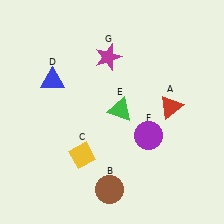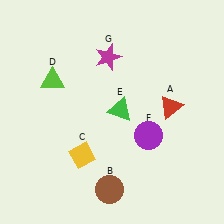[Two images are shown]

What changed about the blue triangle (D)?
In Image 1, D is blue. In Image 2, it changed to lime.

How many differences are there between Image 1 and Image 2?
There is 1 difference between the two images.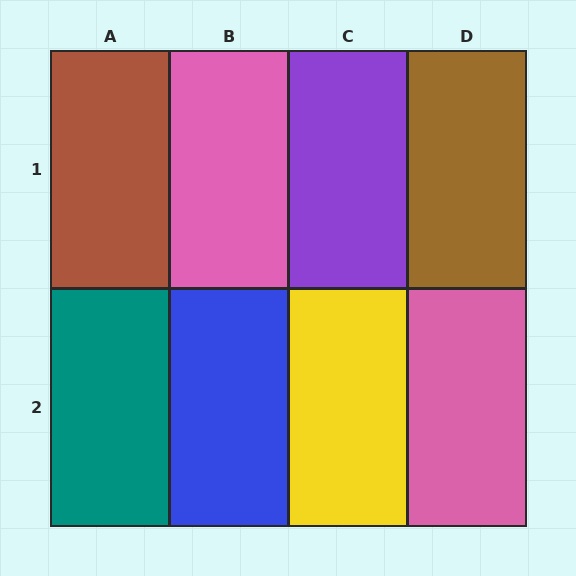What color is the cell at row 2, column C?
Yellow.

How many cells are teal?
1 cell is teal.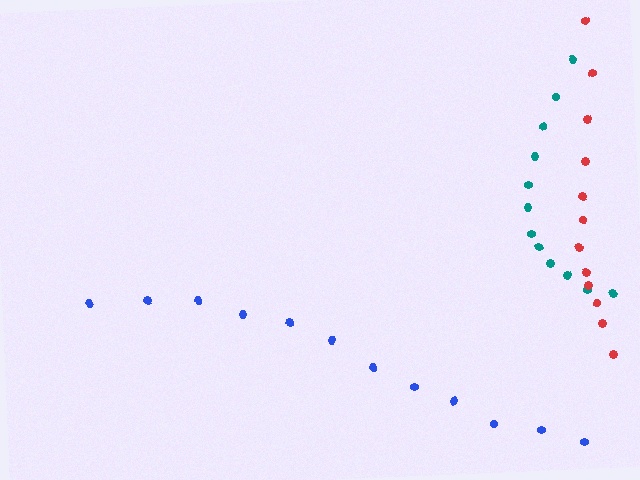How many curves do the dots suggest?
There are 3 distinct paths.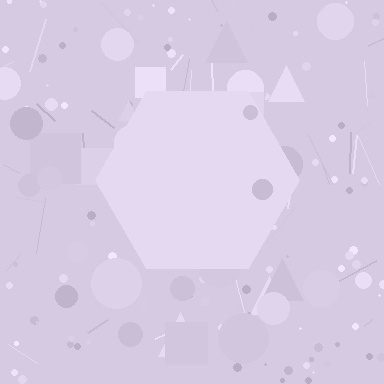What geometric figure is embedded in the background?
A hexagon is embedded in the background.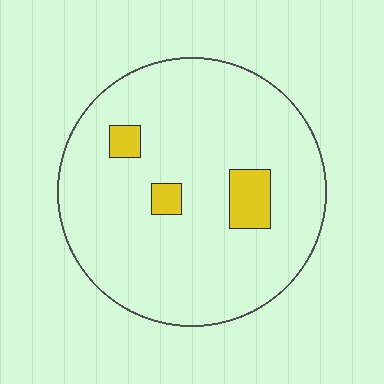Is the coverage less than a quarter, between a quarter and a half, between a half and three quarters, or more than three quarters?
Less than a quarter.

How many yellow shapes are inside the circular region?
3.